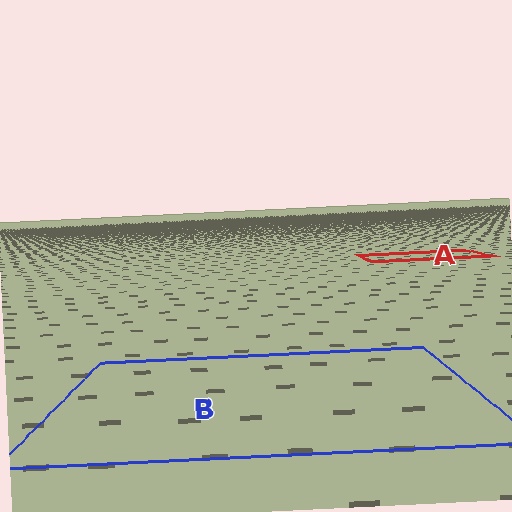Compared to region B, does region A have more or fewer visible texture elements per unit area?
Region A has more texture elements per unit area — they are packed more densely because it is farther away.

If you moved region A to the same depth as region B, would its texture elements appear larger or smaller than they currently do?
They would appear larger. At a closer depth, the same texture elements are projected at a bigger on-screen size.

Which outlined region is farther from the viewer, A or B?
Region A is farther from the viewer — the texture elements inside it appear smaller and more densely packed.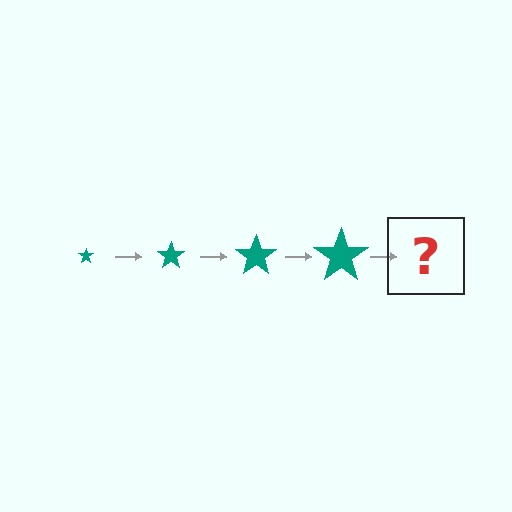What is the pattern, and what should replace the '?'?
The pattern is that the star gets progressively larger each step. The '?' should be a teal star, larger than the previous one.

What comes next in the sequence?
The next element should be a teal star, larger than the previous one.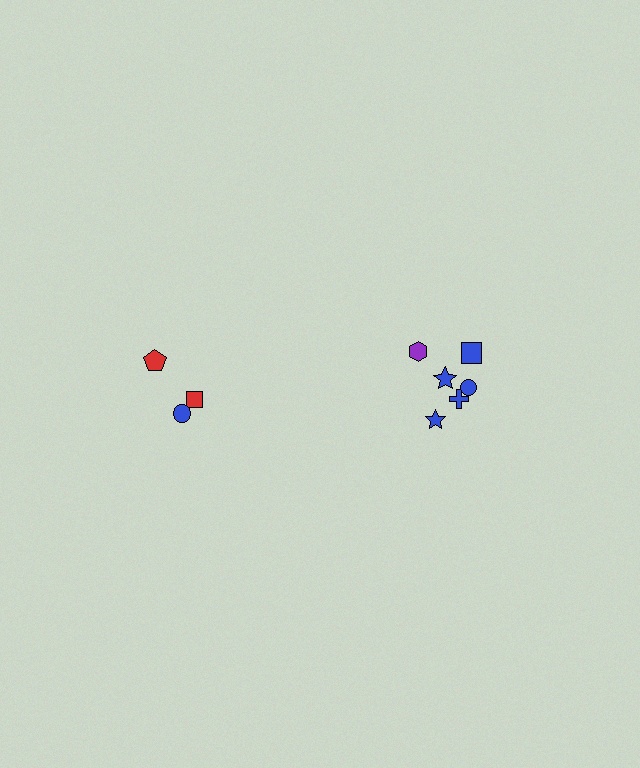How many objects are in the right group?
There are 6 objects.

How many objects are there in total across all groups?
There are 9 objects.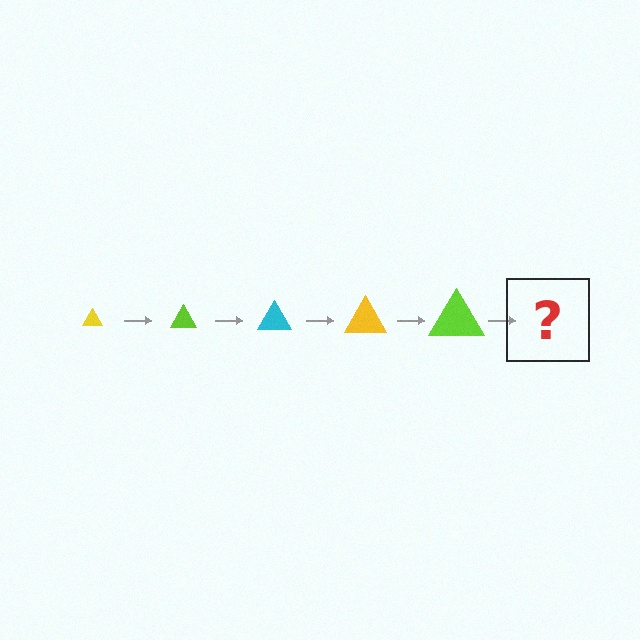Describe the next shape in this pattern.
It should be a cyan triangle, larger than the previous one.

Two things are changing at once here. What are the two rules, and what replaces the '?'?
The two rules are that the triangle grows larger each step and the color cycles through yellow, lime, and cyan. The '?' should be a cyan triangle, larger than the previous one.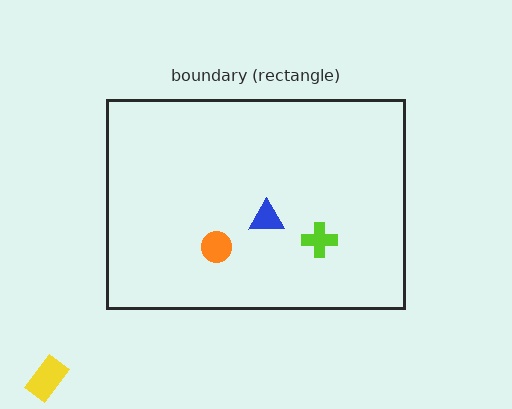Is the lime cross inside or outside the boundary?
Inside.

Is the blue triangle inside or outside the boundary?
Inside.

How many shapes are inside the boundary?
3 inside, 1 outside.